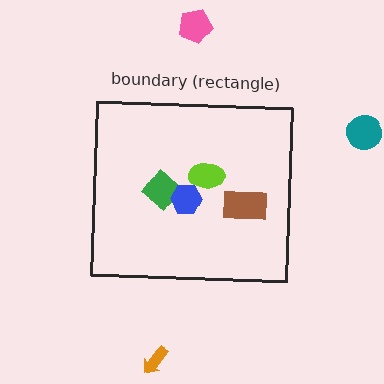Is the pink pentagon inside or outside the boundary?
Outside.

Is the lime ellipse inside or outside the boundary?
Inside.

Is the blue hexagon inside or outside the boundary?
Inside.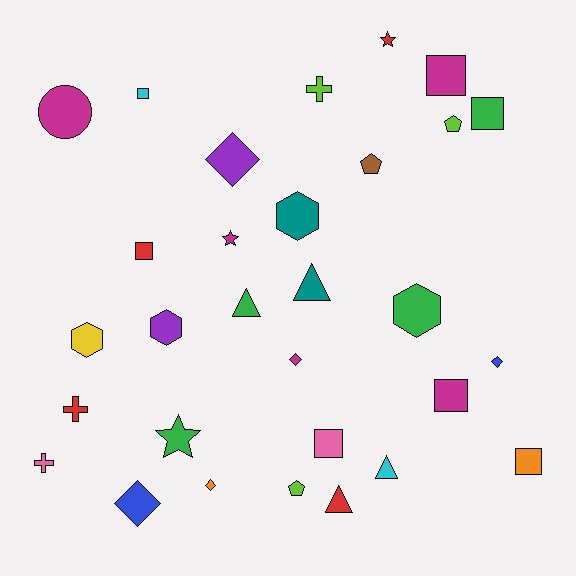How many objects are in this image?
There are 30 objects.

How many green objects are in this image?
There are 4 green objects.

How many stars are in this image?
There are 3 stars.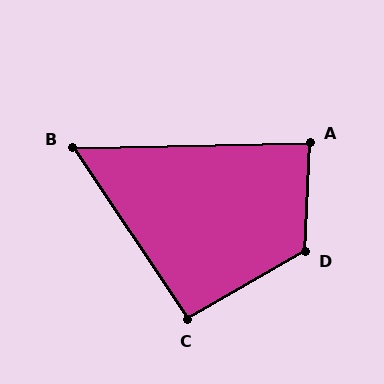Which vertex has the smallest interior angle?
B, at approximately 57 degrees.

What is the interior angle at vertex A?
Approximately 86 degrees (approximately right).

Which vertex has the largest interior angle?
D, at approximately 123 degrees.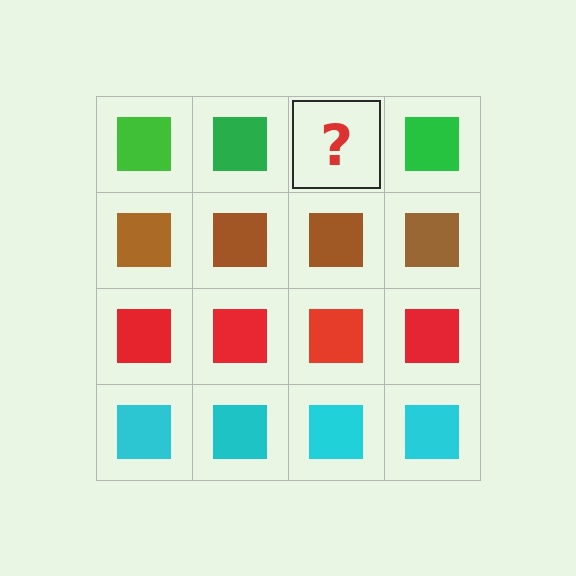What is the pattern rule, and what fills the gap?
The rule is that each row has a consistent color. The gap should be filled with a green square.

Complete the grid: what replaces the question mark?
The question mark should be replaced with a green square.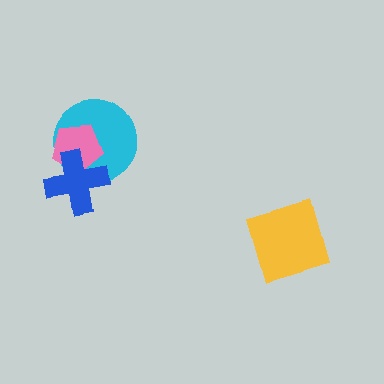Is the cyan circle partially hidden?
Yes, it is partially covered by another shape.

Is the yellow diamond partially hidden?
No, no other shape covers it.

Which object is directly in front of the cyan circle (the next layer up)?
The pink pentagon is directly in front of the cyan circle.